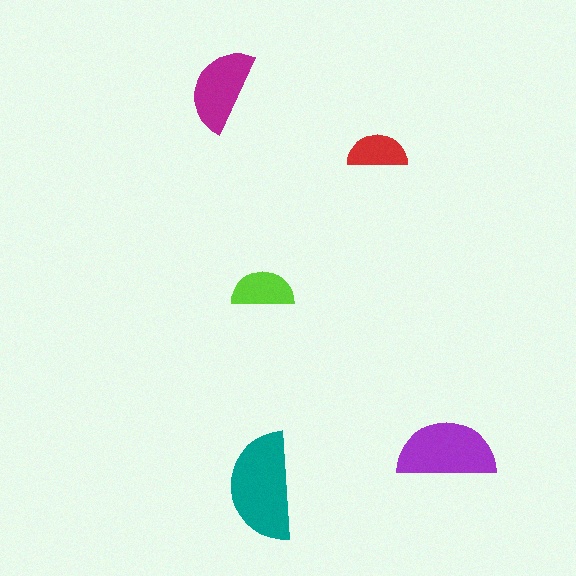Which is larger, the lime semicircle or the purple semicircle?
The purple one.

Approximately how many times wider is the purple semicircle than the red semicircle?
About 1.5 times wider.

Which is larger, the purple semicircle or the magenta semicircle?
The purple one.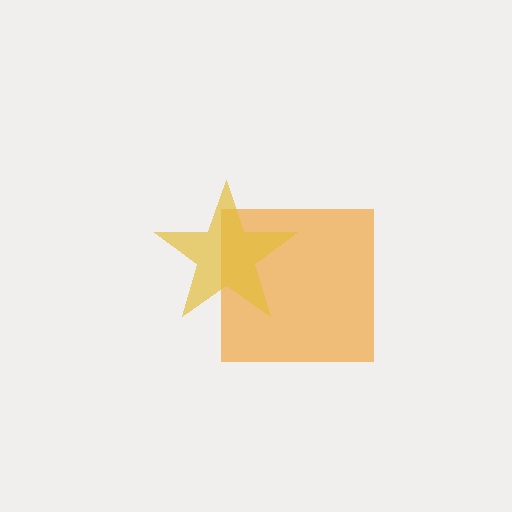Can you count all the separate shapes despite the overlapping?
Yes, there are 2 separate shapes.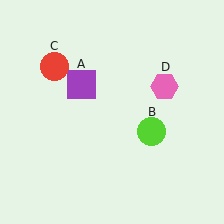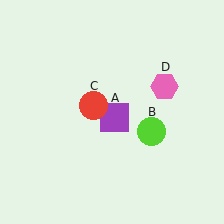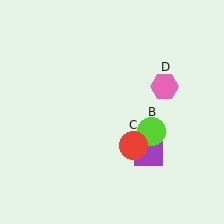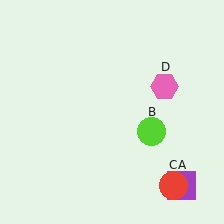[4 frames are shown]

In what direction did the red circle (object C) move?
The red circle (object C) moved down and to the right.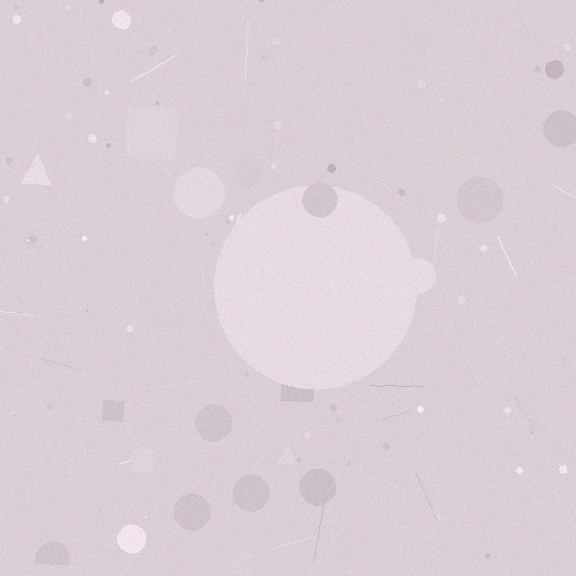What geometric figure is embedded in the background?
A circle is embedded in the background.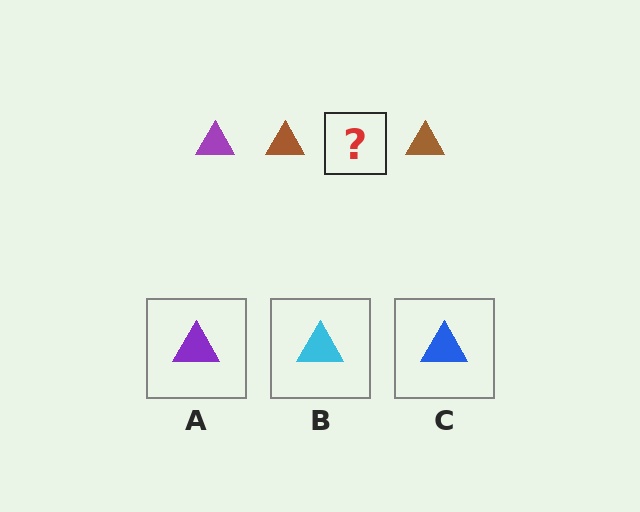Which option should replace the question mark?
Option A.